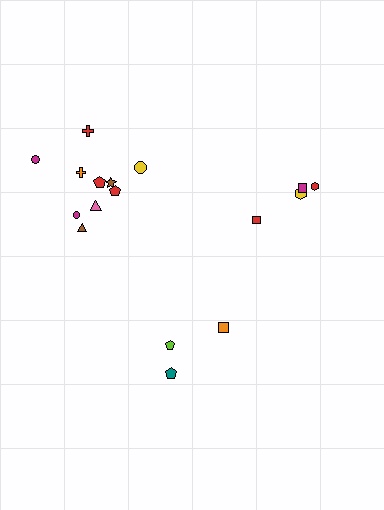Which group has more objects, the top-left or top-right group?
The top-left group.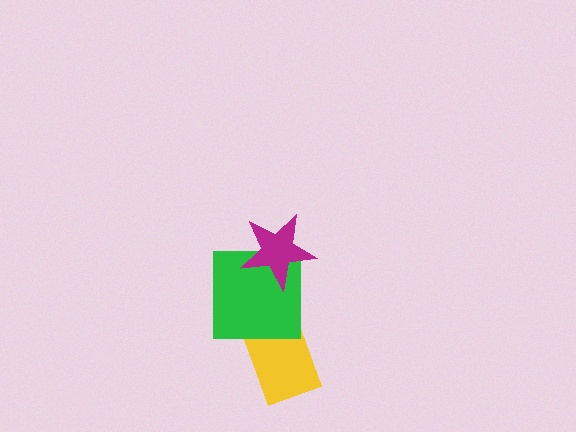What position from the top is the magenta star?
The magenta star is 1st from the top.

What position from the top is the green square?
The green square is 2nd from the top.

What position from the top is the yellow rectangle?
The yellow rectangle is 3rd from the top.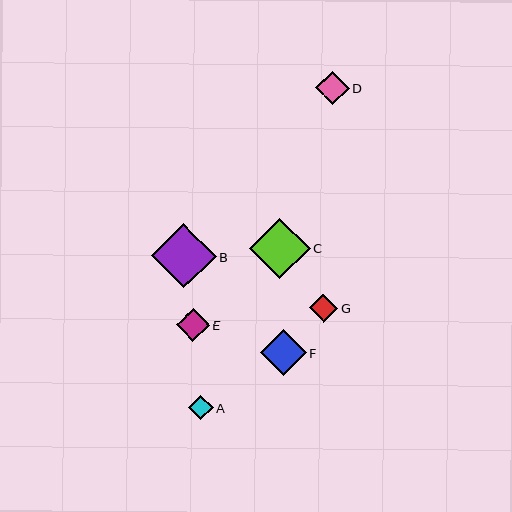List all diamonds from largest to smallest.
From largest to smallest: B, C, F, E, D, G, A.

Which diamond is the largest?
Diamond B is the largest with a size of approximately 65 pixels.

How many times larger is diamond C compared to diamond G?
Diamond C is approximately 2.2 times the size of diamond G.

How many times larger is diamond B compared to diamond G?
Diamond B is approximately 2.3 times the size of diamond G.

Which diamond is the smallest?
Diamond A is the smallest with a size of approximately 24 pixels.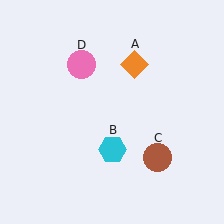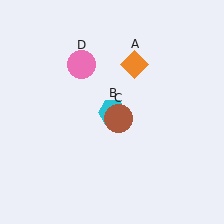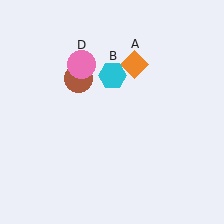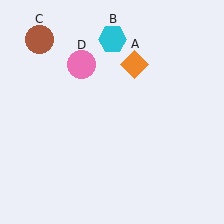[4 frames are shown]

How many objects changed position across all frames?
2 objects changed position: cyan hexagon (object B), brown circle (object C).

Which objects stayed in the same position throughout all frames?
Orange diamond (object A) and pink circle (object D) remained stationary.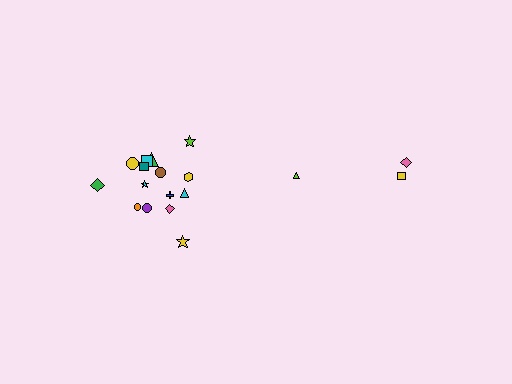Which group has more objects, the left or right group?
The left group.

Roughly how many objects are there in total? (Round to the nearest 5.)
Roughly 20 objects in total.